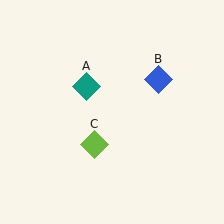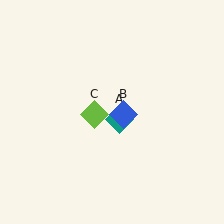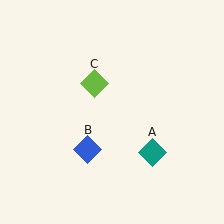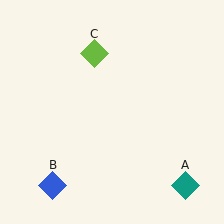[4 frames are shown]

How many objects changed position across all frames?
3 objects changed position: teal diamond (object A), blue diamond (object B), lime diamond (object C).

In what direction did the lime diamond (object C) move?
The lime diamond (object C) moved up.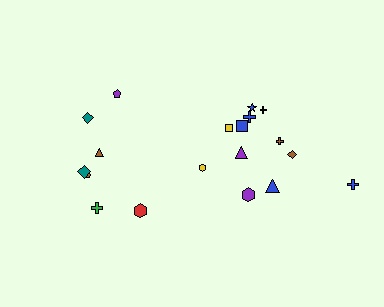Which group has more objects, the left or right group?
The right group.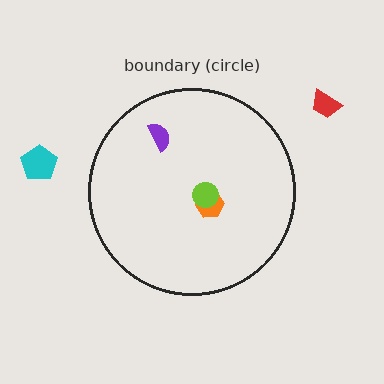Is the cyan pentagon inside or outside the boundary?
Outside.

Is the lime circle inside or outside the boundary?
Inside.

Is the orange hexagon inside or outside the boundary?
Inside.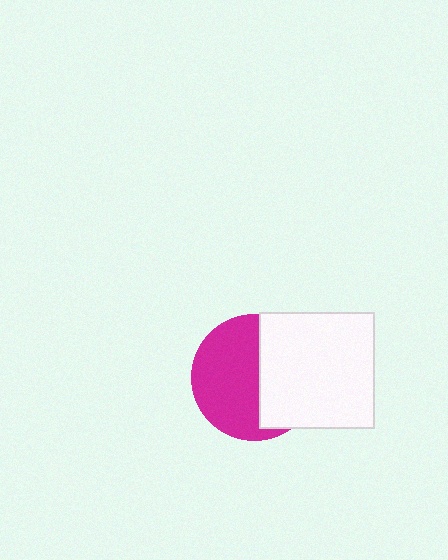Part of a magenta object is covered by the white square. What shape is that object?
It is a circle.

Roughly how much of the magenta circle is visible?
About half of it is visible (roughly 57%).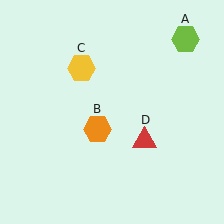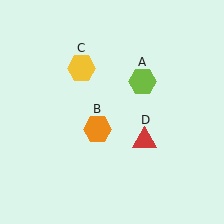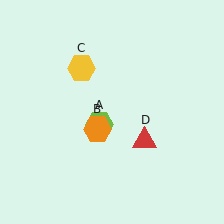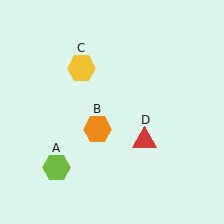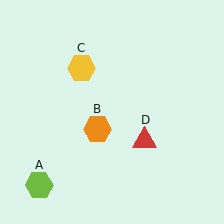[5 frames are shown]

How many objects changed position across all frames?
1 object changed position: lime hexagon (object A).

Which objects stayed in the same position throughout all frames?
Orange hexagon (object B) and yellow hexagon (object C) and red triangle (object D) remained stationary.